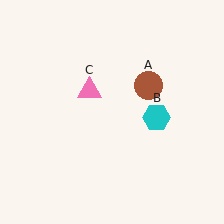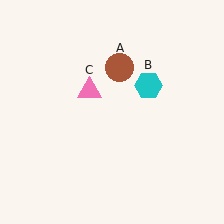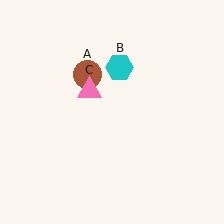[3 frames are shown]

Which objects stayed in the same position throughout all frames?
Pink triangle (object C) remained stationary.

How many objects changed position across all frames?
2 objects changed position: brown circle (object A), cyan hexagon (object B).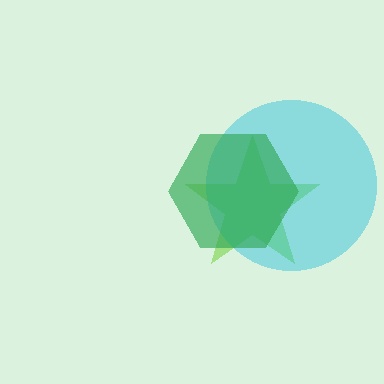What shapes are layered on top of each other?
The layered shapes are: a lime star, a cyan circle, a green hexagon.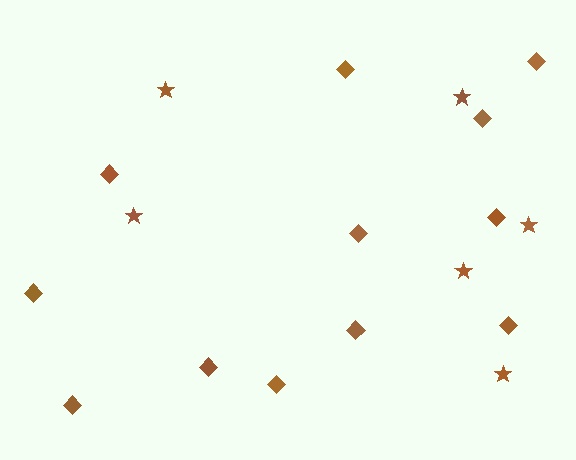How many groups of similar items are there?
There are 2 groups: one group of stars (6) and one group of diamonds (12).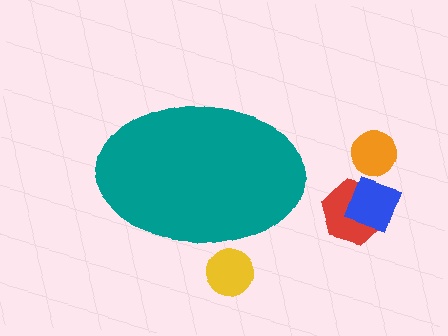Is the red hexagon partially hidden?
No, the red hexagon is fully visible.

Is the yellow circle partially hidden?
Yes, the yellow circle is partially hidden behind the teal ellipse.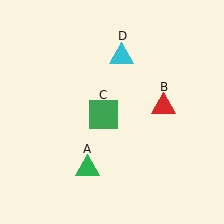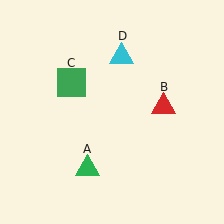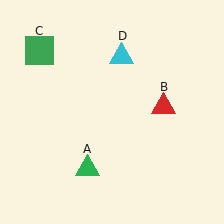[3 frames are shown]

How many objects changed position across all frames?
1 object changed position: green square (object C).